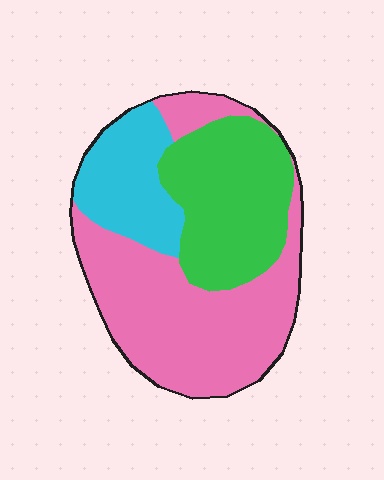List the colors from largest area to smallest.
From largest to smallest: pink, green, cyan.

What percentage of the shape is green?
Green takes up about one third (1/3) of the shape.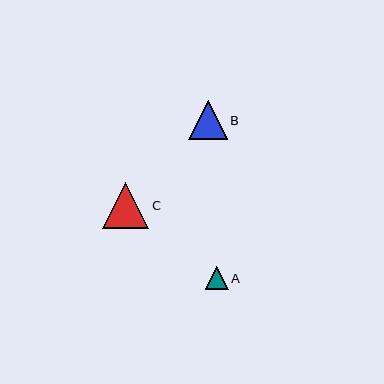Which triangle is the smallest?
Triangle A is the smallest with a size of approximately 23 pixels.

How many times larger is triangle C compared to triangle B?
Triangle C is approximately 1.2 times the size of triangle B.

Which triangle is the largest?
Triangle C is the largest with a size of approximately 46 pixels.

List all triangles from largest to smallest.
From largest to smallest: C, B, A.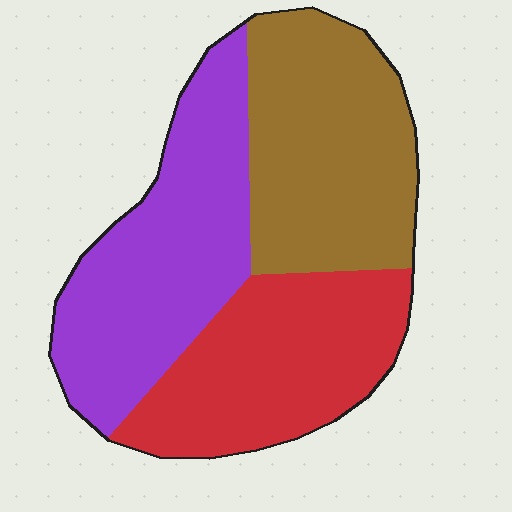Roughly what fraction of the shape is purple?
Purple takes up about one third (1/3) of the shape.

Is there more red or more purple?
Purple.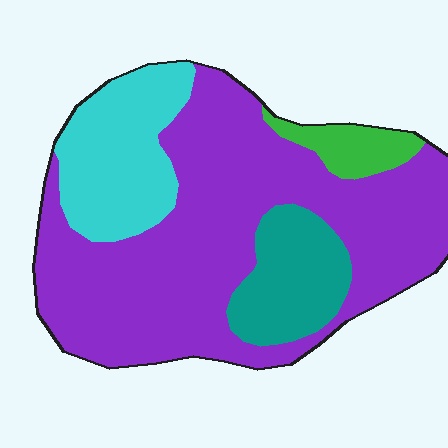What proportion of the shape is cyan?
Cyan takes up about one sixth (1/6) of the shape.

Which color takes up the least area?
Green, at roughly 5%.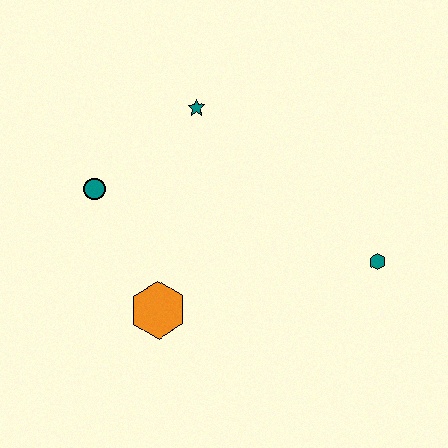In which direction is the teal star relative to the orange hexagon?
The teal star is above the orange hexagon.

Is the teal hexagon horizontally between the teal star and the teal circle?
No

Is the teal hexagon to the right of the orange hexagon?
Yes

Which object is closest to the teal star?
The teal circle is closest to the teal star.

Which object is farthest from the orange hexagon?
The teal hexagon is farthest from the orange hexagon.